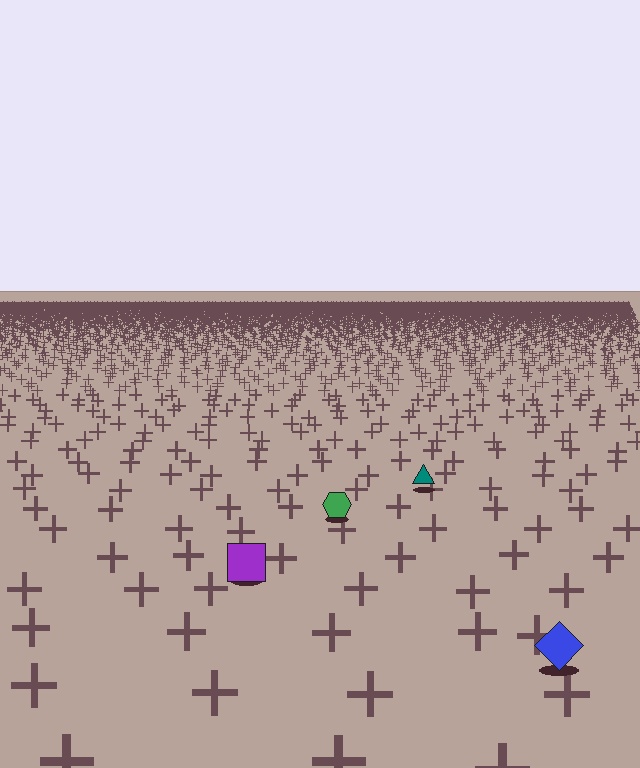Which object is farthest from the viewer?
The teal triangle is farthest from the viewer. It appears smaller and the ground texture around it is denser.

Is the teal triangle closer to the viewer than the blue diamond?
No. The blue diamond is closer — you can tell from the texture gradient: the ground texture is coarser near it.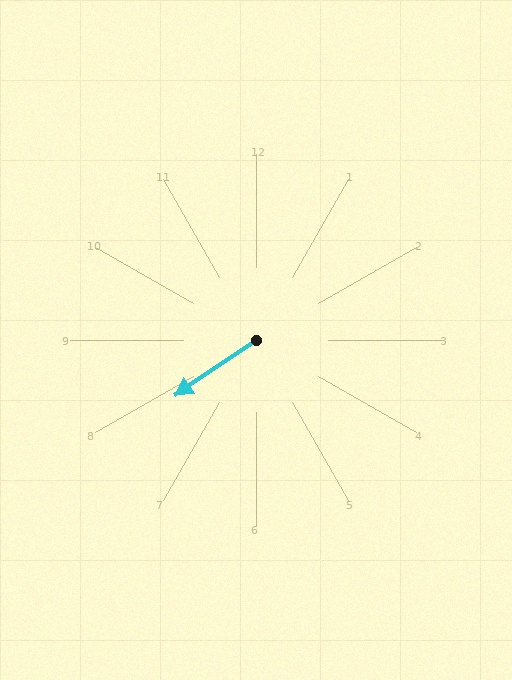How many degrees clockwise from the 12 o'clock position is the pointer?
Approximately 236 degrees.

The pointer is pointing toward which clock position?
Roughly 8 o'clock.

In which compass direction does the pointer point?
Southwest.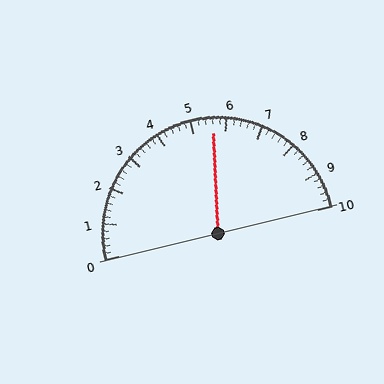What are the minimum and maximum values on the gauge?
The gauge ranges from 0 to 10.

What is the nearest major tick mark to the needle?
The nearest major tick mark is 6.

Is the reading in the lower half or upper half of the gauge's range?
The reading is in the upper half of the range (0 to 10).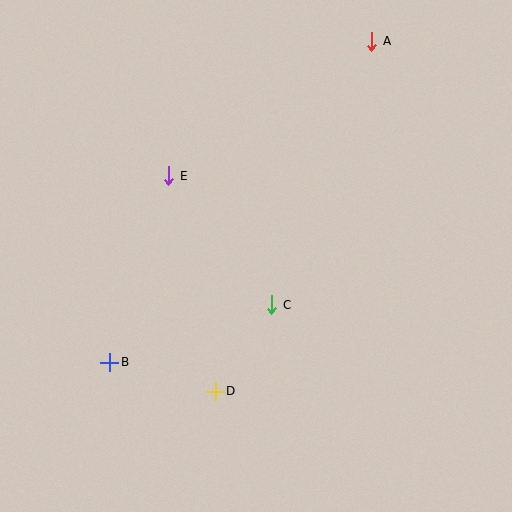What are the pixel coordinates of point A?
Point A is at (372, 41).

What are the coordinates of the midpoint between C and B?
The midpoint between C and B is at (191, 334).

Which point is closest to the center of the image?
Point C at (272, 305) is closest to the center.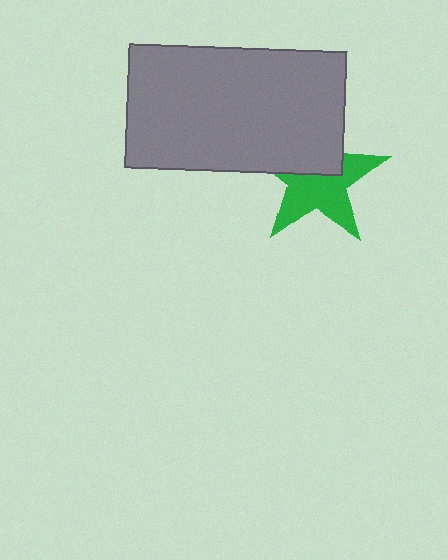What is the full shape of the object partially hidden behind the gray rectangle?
The partially hidden object is a green star.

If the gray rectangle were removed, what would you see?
You would see the complete green star.